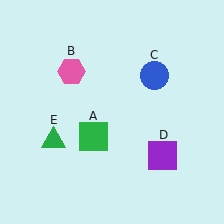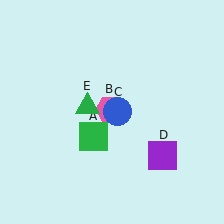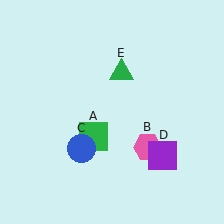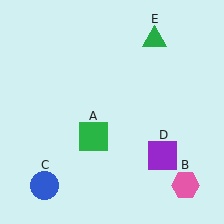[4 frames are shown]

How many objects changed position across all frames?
3 objects changed position: pink hexagon (object B), blue circle (object C), green triangle (object E).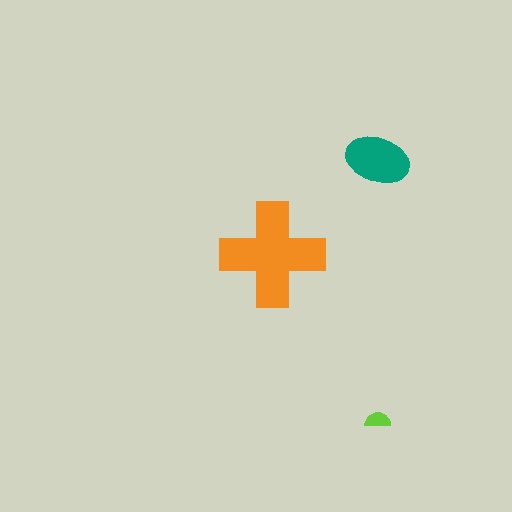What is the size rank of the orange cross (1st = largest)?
1st.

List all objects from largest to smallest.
The orange cross, the teal ellipse, the lime semicircle.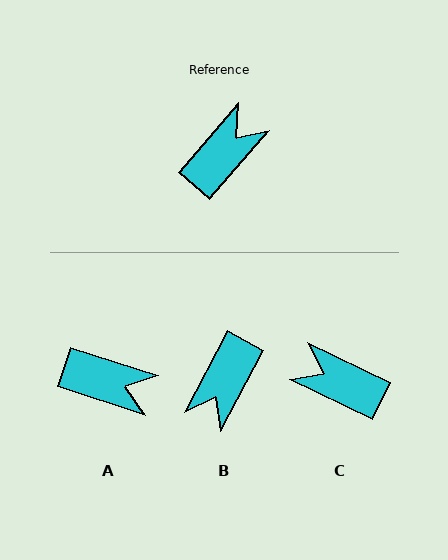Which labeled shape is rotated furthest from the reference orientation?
B, about 167 degrees away.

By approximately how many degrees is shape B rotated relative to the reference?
Approximately 167 degrees clockwise.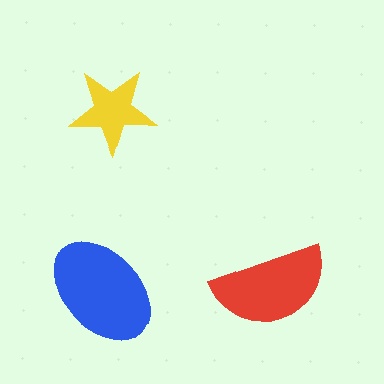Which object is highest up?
The yellow star is topmost.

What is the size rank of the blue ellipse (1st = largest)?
1st.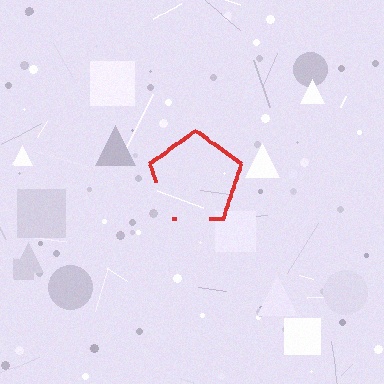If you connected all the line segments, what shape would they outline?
They would outline a pentagon.